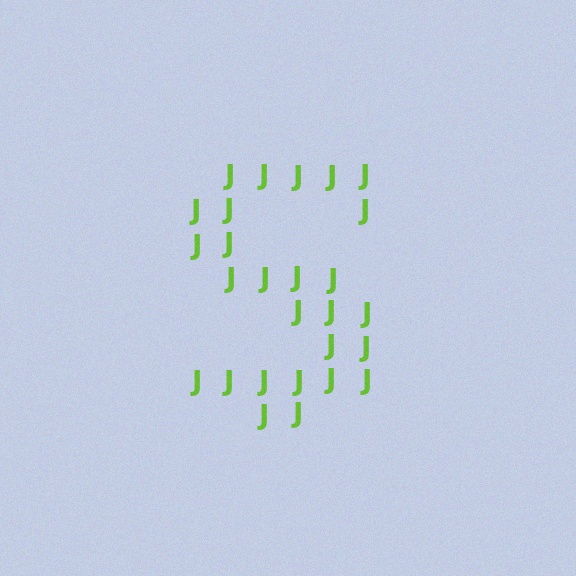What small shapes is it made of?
It is made of small letter J's.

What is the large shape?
The large shape is the letter S.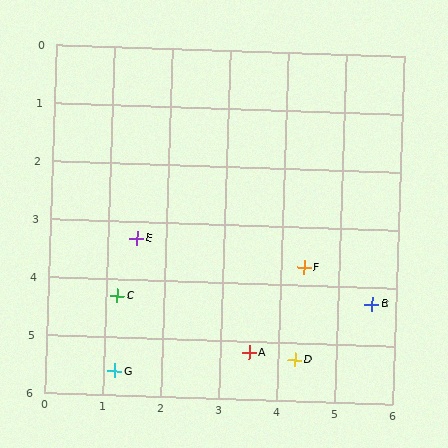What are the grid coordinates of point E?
Point E is at approximately (1.5, 3.3).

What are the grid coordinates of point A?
Point A is at approximately (3.5, 5.2).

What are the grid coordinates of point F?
Point F is at approximately (4.4, 3.7).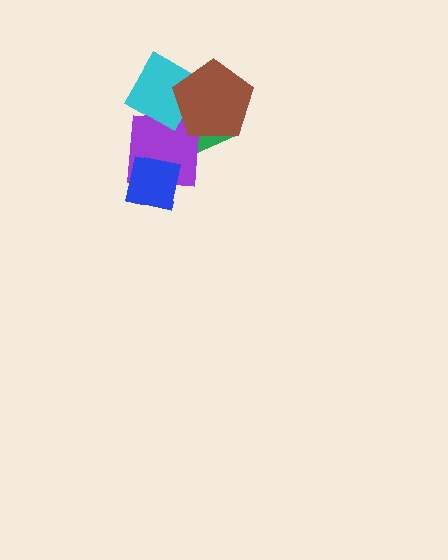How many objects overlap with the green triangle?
4 objects overlap with the green triangle.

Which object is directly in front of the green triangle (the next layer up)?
The purple square is directly in front of the green triangle.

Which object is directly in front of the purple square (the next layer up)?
The cyan diamond is directly in front of the purple square.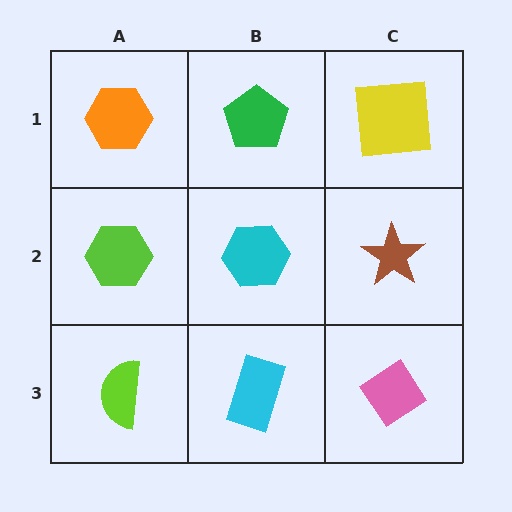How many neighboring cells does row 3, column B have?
3.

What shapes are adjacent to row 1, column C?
A brown star (row 2, column C), a green pentagon (row 1, column B).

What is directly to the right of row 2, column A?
A cyan hexagon.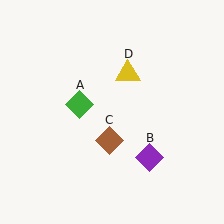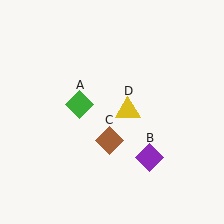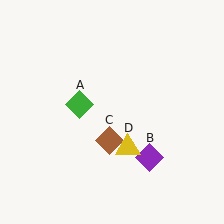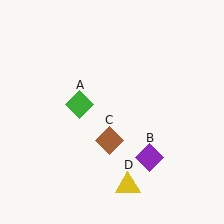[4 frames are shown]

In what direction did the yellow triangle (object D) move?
The yellow triangle (object D) moved down.